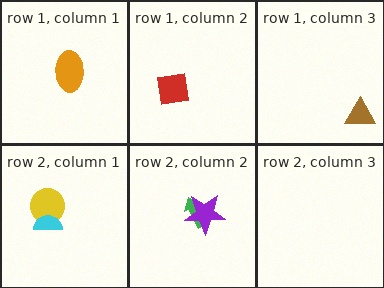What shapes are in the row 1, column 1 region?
The orange ellipse.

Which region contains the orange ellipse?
The row 1, column 1 region.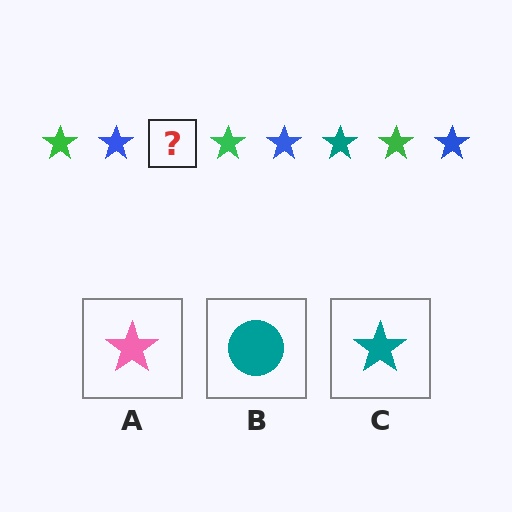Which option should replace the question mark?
Option C.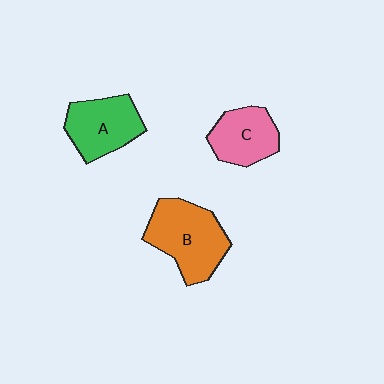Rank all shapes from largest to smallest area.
From largest to smallest: B (orange), A (green), C (pink).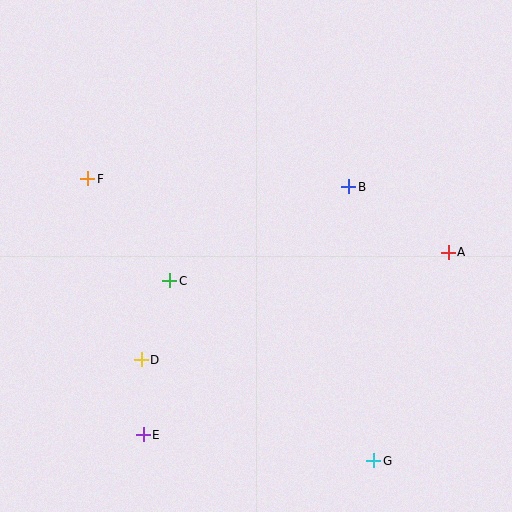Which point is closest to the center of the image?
Point C at (170, 281) is closest to the center.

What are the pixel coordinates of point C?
Point C is at (170, 281).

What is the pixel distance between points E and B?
The distance between E and B is 322 pixels.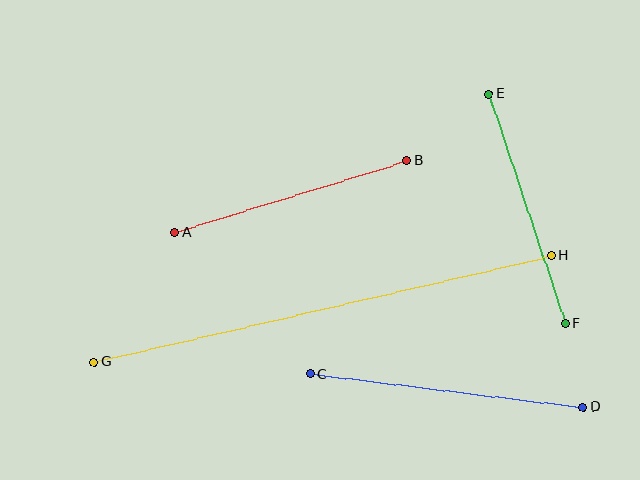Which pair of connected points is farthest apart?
Points G and H are farthest apart.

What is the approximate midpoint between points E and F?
The midpoint is at approximately (527, 208) pixels.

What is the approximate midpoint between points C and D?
The midpoint is at approximately (447, 391) pixels.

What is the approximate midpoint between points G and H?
The midpoint is at approximately (323, 309) pixels.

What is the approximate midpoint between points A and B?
The midpoint is at approximately (291, 196) pixels.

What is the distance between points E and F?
The distance is approximately 242 pixels.